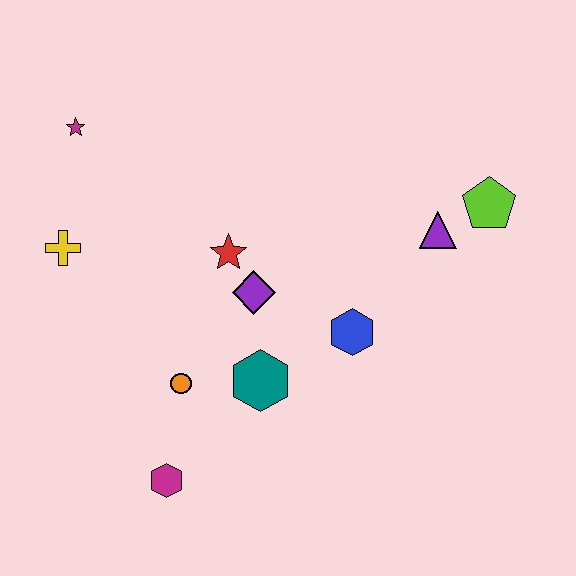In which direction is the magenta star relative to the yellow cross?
The magenta star is above the yellow cross.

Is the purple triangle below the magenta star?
Yes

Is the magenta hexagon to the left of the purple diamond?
Yes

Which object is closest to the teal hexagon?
The orange circle is closest to the teal hexagon.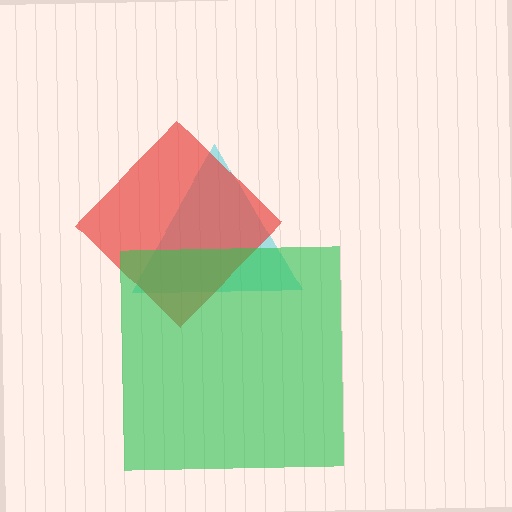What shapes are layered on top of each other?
The layered shapes are: a cyan triangle, a red diamond, a green square.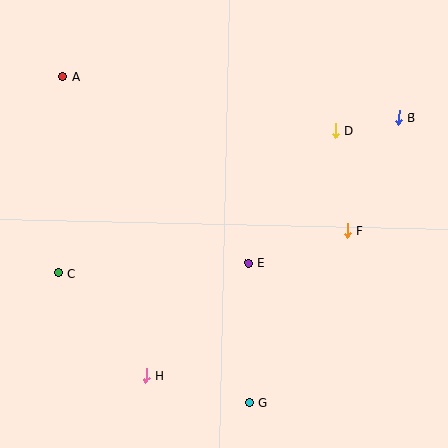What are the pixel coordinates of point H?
Point H is at (146, 376).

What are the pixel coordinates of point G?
Point G is at (250, 402).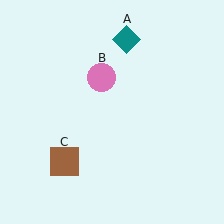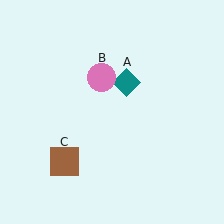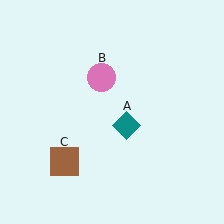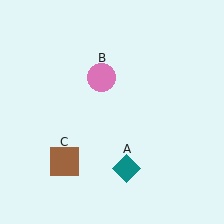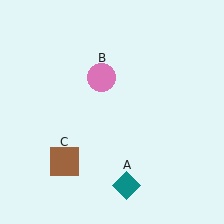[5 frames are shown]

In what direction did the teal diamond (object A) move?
The teal diamond (object A) moved down.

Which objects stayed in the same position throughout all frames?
Pink circle (object B) and brown square (object C) remained stationary.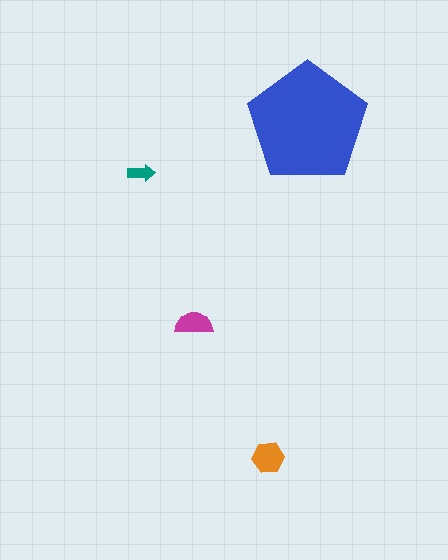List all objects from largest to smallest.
The blue pentagon, the orange hexagon, the magenta semicircle, the teal arrow.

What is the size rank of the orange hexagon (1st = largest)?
2nd.